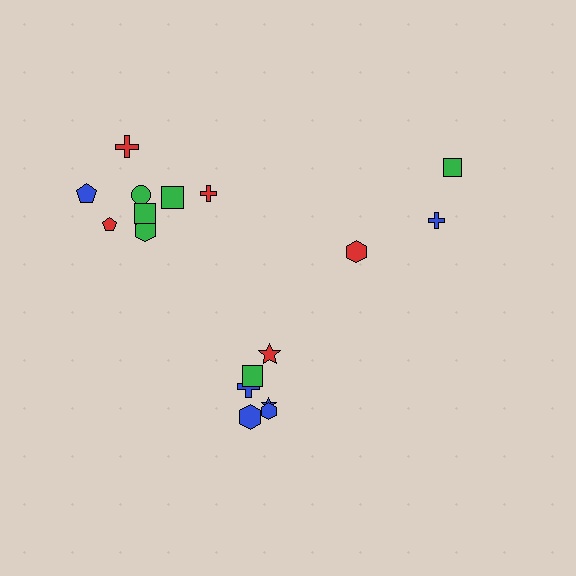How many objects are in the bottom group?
There are 6 objects.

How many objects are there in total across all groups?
There are 17 objects.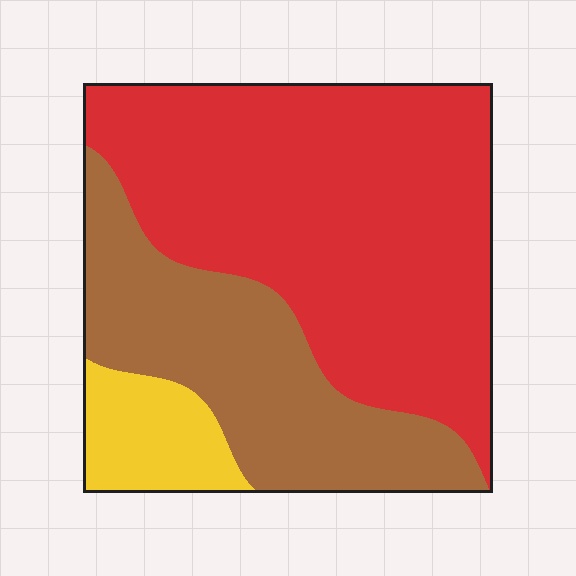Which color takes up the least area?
Yellow, at roughly 10%.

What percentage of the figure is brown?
Brown covers around 30% of the figure.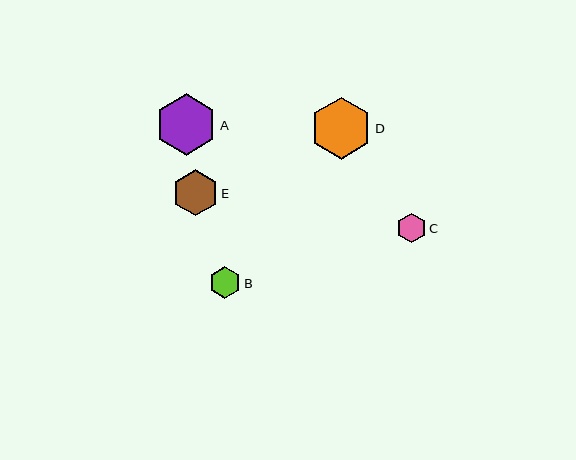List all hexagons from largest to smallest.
From largest to smallest: D, A, E, B, C.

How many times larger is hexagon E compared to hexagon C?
Hexagon E is approximately 1.6 times the size of hexagon C.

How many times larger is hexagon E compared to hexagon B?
Hexagon E is approximately 1.5 times the size of hexagon B.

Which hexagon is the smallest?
Hexagon C is the smallest with a size of approximately 29 pixels.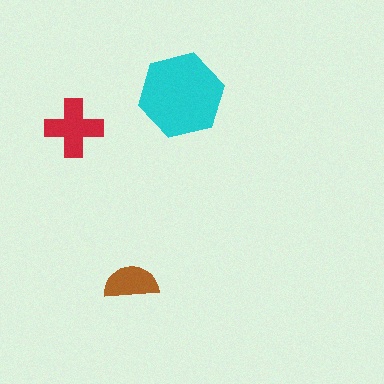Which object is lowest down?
The brown semicircle is bottommost.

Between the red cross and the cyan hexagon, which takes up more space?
The cyan hexagon.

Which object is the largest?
The cyan hexagon.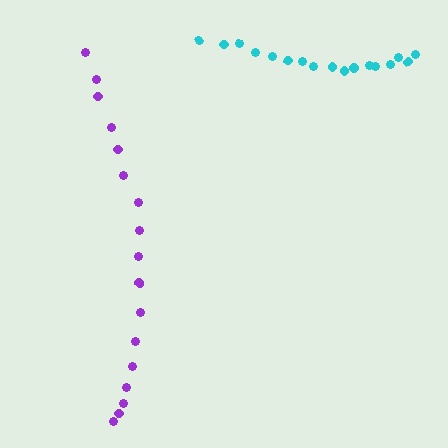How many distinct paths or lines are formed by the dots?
There are 2 distinct paths.